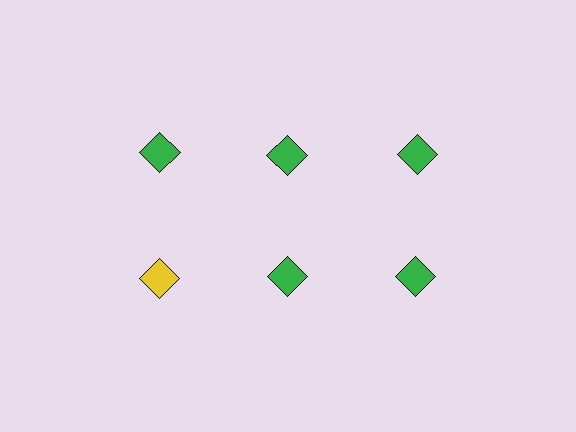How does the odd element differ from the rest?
It has a different color: yellow instead of green.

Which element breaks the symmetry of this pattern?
The yellow diamond in the second row, leftmost column breaks the symmetry. All other shapes are green diamonds.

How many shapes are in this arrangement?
There are 6 shapes arranged in a grid pattern.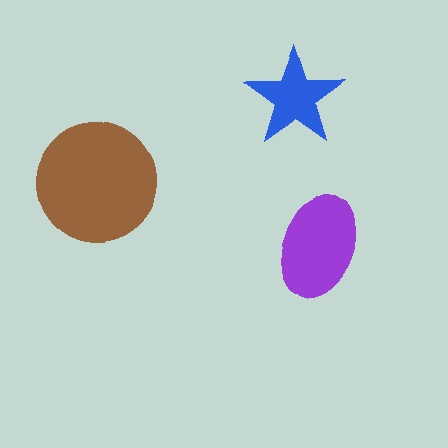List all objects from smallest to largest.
The blue star, the purple ellipse, the brown circle.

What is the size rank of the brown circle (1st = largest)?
1st.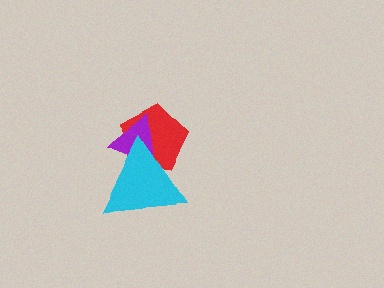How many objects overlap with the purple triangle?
2 objects overlap with the purple triangle.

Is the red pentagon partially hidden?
Yes, it is partially covered by another shape.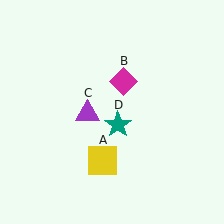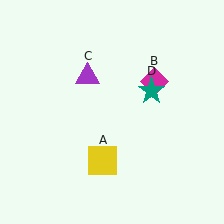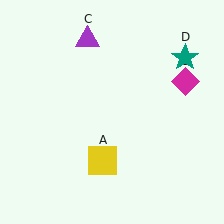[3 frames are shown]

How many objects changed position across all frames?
3 objects changed position: magenta diamond (object B), purple triangle (object C), teal star (object D).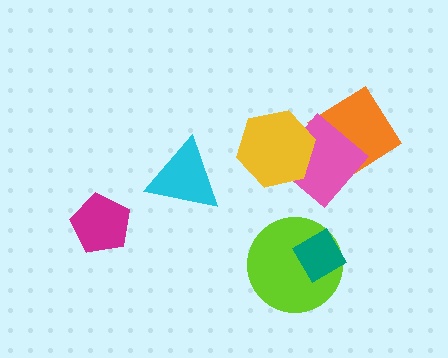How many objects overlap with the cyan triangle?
0 objects overlap with the cyan triangle.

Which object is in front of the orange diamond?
The pink diamond is in front of the orange diamond.